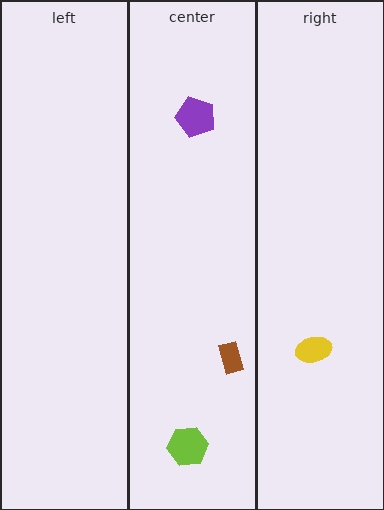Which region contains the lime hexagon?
The center region.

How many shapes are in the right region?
1.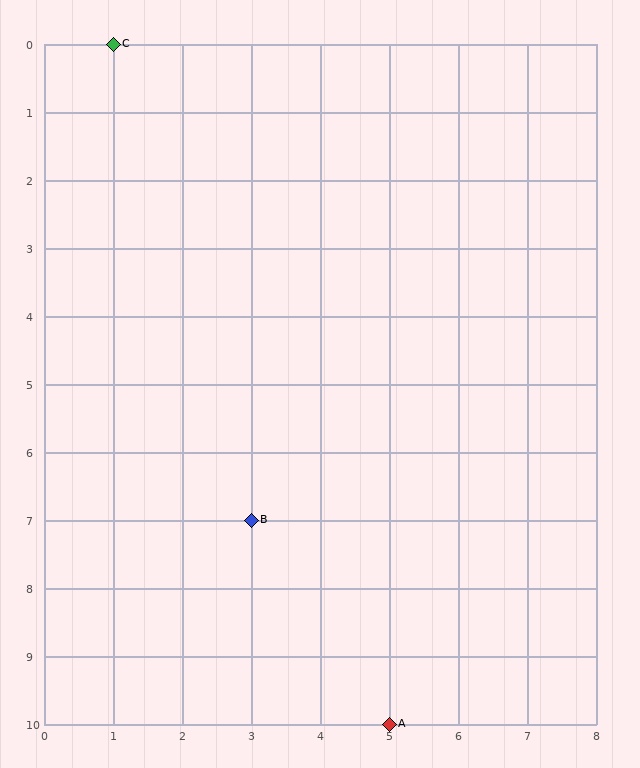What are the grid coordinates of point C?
Point C is at grid coordinates (1, 0).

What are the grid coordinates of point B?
Point B is at grid coordinates (3, 7).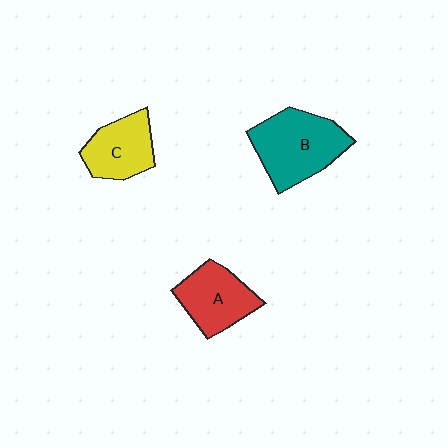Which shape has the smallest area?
Shape C (yellow).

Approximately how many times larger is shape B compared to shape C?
Approximately 1.5 times.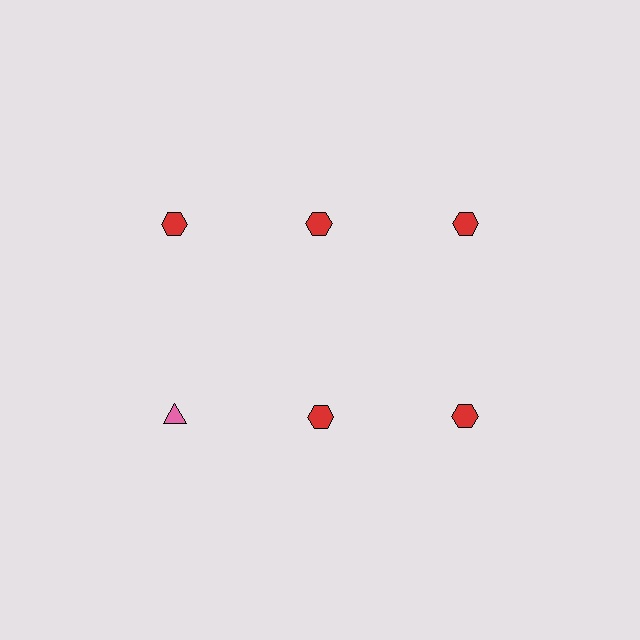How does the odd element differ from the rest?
It differs in both color (pink instead of red) and shape (triangle instead of hexagon).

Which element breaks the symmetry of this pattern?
The pink triangle in the second row, leftmost column breaks the symmetry. All other shapes are red hexagons.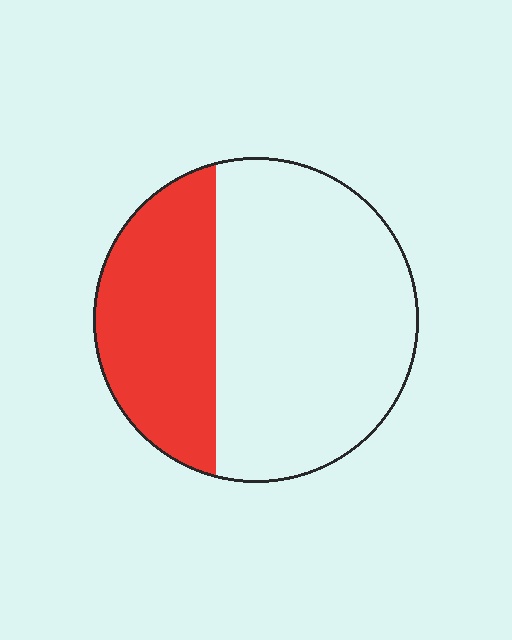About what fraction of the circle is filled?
About one third (1/3).